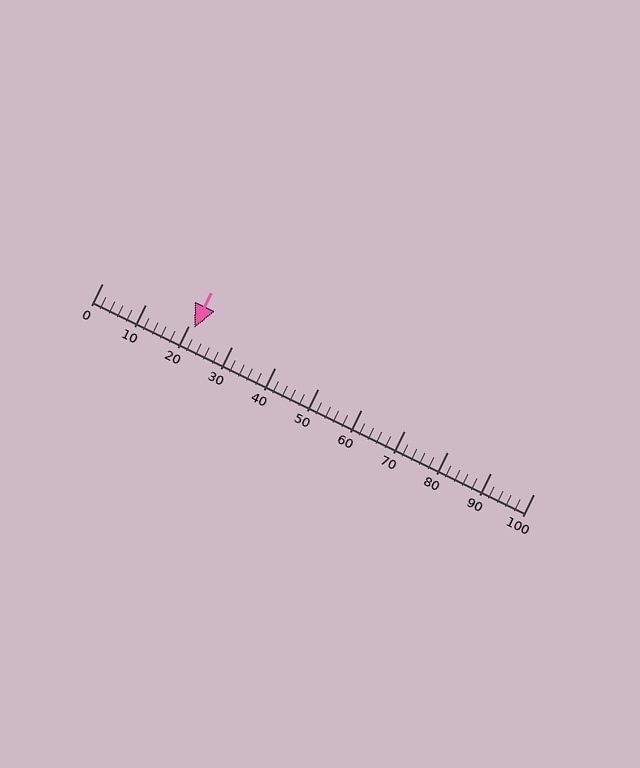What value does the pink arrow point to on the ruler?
The pink arrow points to approximately 21.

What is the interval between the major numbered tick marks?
The major tick marks are spaced 10 units apart.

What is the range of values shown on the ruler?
The ruler shows values from 0 to 100.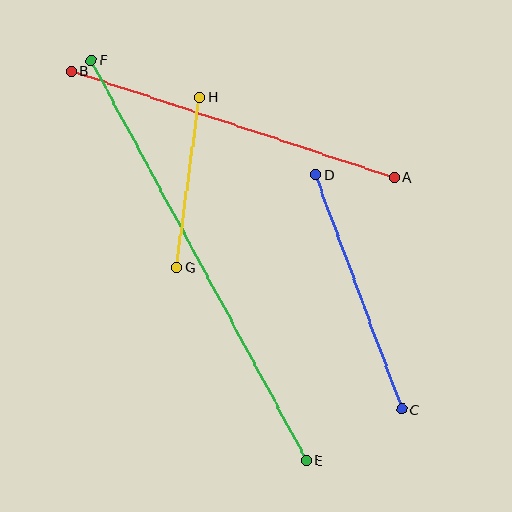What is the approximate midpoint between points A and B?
The midpoint is at approximately (233, 124) pixels.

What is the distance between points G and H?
The distance is approximately 172 pixels.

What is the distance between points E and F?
The distance is approximately 454 pixels.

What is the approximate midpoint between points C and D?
The midpoint is at approximately (359, 292) pixels.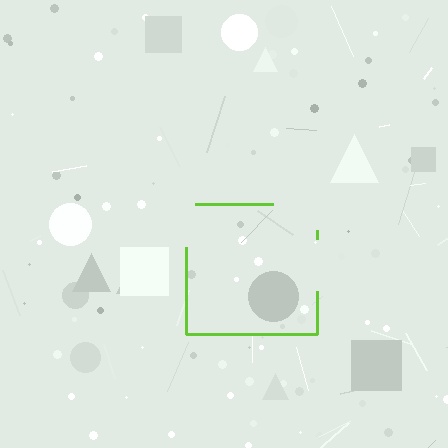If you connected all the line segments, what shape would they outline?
They would outline a square.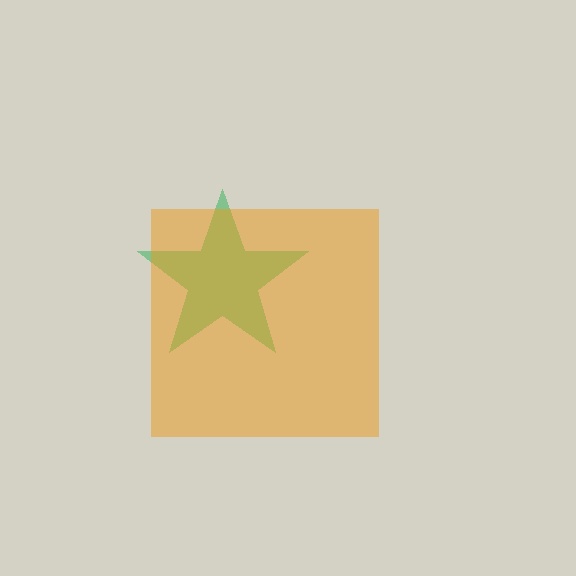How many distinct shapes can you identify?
There are 2 distinct shapes: a green star, an orange square.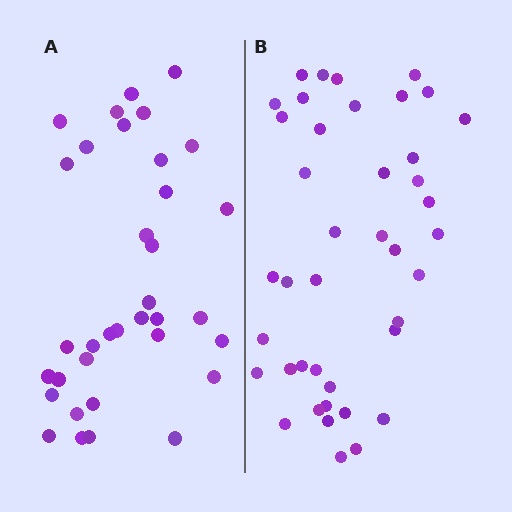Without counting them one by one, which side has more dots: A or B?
Region B (the right region) has more dots.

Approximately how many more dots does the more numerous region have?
Region B has about 6 more dots than region A.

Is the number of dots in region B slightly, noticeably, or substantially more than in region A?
Region B has only slightly more — the two regions are fairly close. The ratio is roughly 1.2 to 1.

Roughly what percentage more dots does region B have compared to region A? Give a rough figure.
About 15% more.